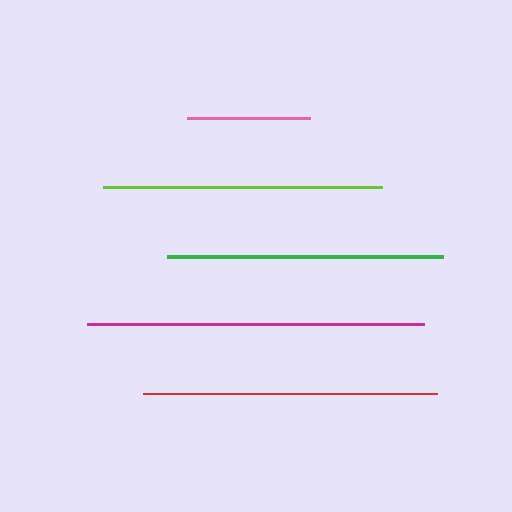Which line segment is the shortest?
The pink line is the shortest at approximately 123 pixels.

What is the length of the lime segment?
The lime segment is approximately 279 pixels long.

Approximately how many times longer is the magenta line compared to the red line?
The magenta line is approximately 1.1 times the length of the red line.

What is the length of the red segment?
The red segment is approximately 294 pixels long.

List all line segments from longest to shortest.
From longest to shortest: magenta, red, lime, green, pink.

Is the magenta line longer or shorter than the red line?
The magenta line is longer than the red line.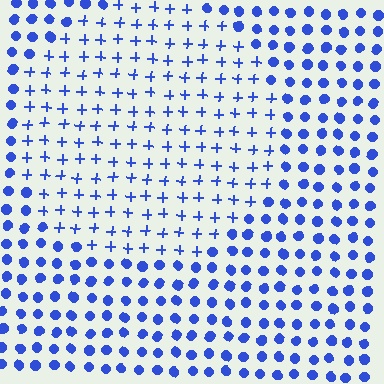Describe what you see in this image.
The image is filled with small blue elements arranged in a uniform grid. A circle-shaped region contains plus signs, while the surrounding area contains circles. The boundary is defined purely by the change in element shape.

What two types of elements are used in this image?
The image uses plus signs inside the circle region and circles outside it.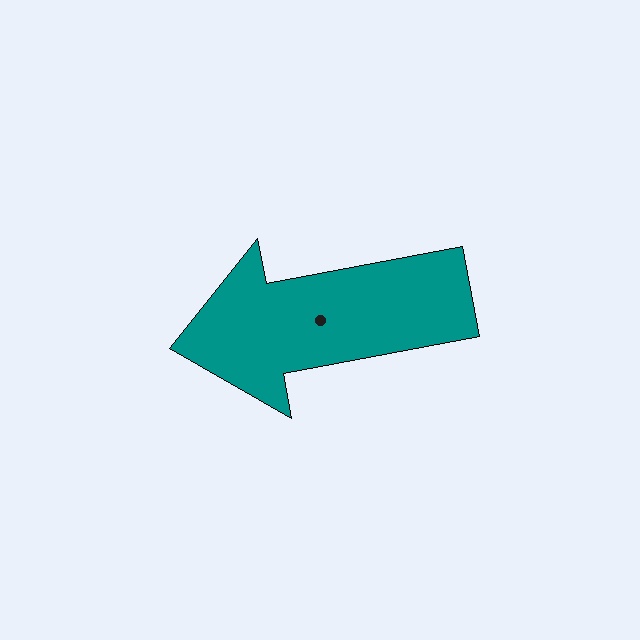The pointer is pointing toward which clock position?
Roughly 9 o'clock.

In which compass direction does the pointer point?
West.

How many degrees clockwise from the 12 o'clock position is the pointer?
Approximately 259 degrees.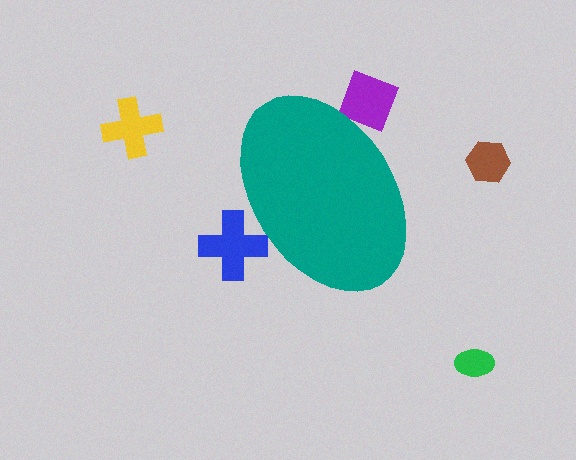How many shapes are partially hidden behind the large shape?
2 shapes are partially hidden.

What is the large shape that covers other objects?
A teal ellipse.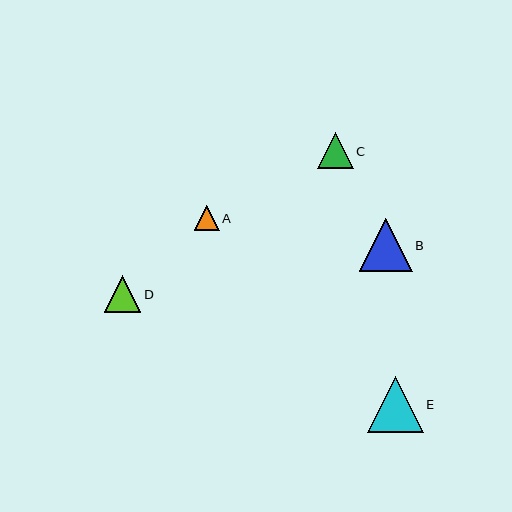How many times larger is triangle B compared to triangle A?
Triangle B is approximately 2.1 times the size of triangle A.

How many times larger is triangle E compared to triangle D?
Triangle E is approximately 1.5 times the size of triangle D.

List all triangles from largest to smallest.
From largest to smallest: E, B, D, C, A.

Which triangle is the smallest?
Triangle A is the smallest with a size of approximately 25 pixels.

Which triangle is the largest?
Triangle E is the largest with a size of approximately 56 pixels.